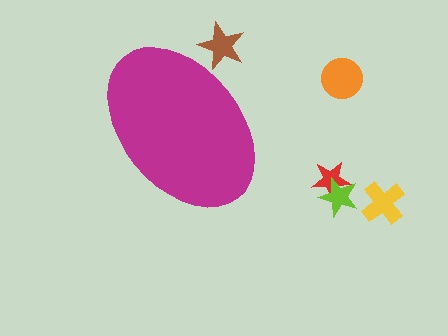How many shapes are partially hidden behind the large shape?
1 shape is partially hidden.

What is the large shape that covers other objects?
A magenta ellipse.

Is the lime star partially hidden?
No, the lime star is fully visible.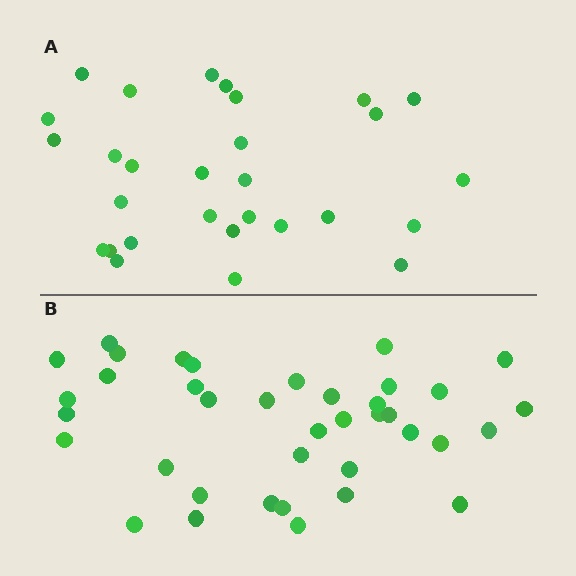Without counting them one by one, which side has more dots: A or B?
Region B (the bottom region) has more dots.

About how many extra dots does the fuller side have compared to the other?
Region B has roughly 8 or so more dots than region A.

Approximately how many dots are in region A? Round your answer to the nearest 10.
About 30 dots. (The exact count is 29, which rounds to 30.)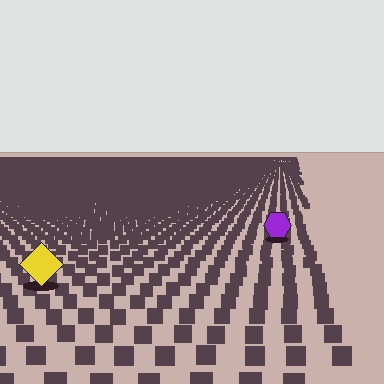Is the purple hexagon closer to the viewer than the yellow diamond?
No. The yellow diamond is closer — you can tell from the texture gradient: the ground texture is coarser near it.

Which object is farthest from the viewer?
The purple hexagon is farthest from the viewer. It appears smaller and the ground texture around it is denser.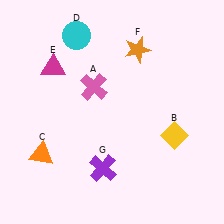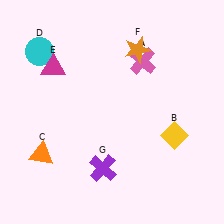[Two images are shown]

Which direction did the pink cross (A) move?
The pink cross (A) moved right.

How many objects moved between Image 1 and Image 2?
2 objects moved between the two images.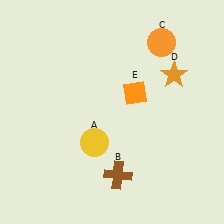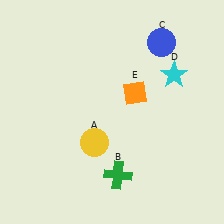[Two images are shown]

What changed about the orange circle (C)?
In Image 1, C is orange. In Image 2, it changed to blue.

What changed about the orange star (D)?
In Image 1, D is orange. In Image 2, it changed to cyan.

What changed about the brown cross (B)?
In Image 1, B is brown. In Image 2, it changed to green.